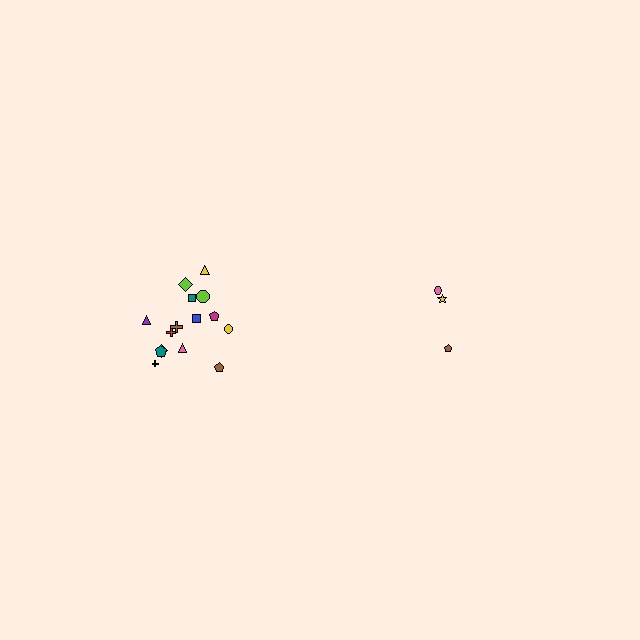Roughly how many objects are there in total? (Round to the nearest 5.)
Roughly 20 objects in total.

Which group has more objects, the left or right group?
The left group.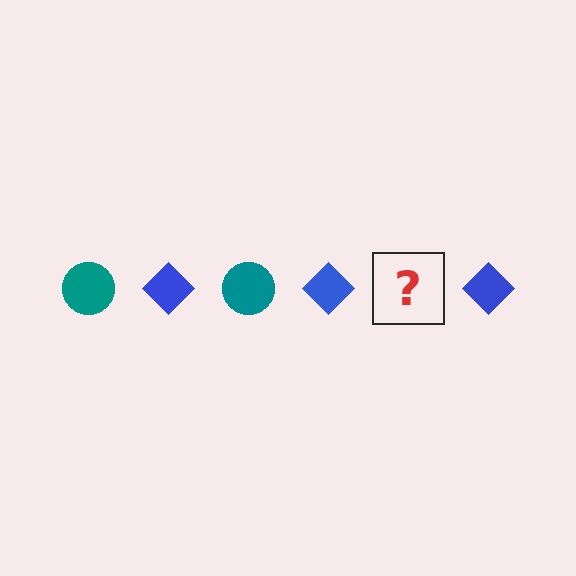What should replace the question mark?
The question mark should be replaced with a teal circle.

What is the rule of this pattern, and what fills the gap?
The rule is that the pattern alternates between teal circle and blue diamond. The gap should be filled with a teal circle.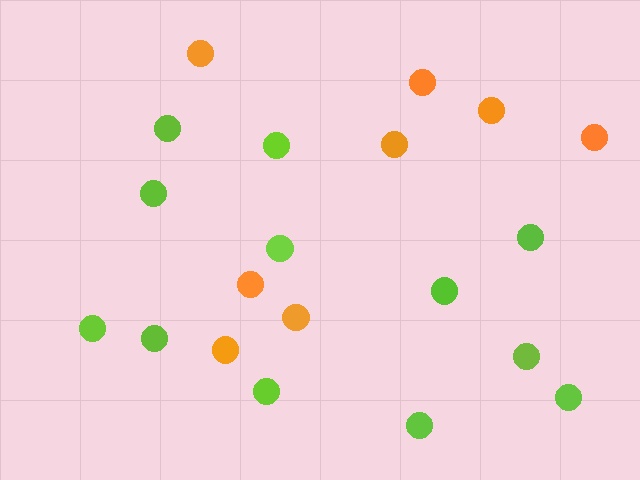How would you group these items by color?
There are 2 groups: one group of lime circles (12) and one group of orange circles (8).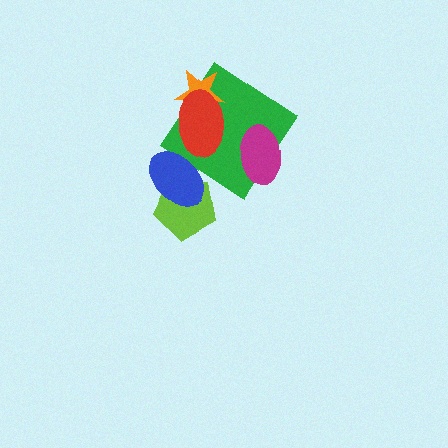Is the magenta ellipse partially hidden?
No, no other shape covers it.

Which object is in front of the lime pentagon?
The blue ellipse is in front of the lime pentagon.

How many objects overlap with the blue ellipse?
2 objects overlap with the blue ellipse.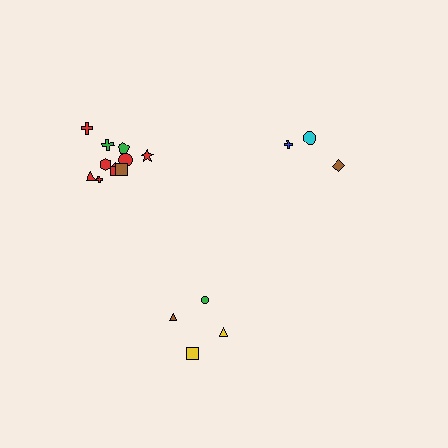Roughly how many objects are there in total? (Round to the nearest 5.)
Roughly 20 objects in total.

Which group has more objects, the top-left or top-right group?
The top-left group.